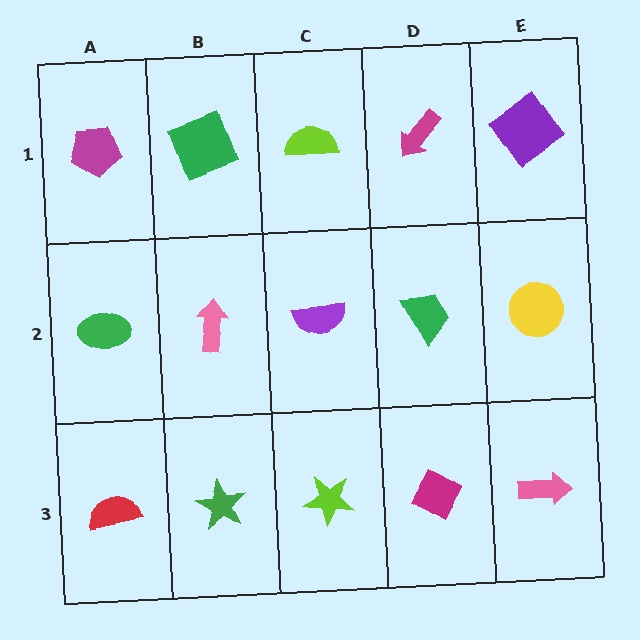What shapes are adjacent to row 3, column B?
A pink arrow (row 2, column B), a red semicircle (row 3, column A), a lime star (row 3, column C).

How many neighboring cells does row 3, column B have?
3.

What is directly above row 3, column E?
A yellow circle.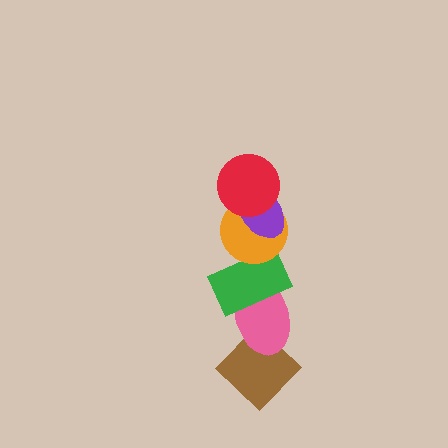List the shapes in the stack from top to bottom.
From top to bottom: the red circle, the purple ellipse, the orange circle, the green rectangle, the pink ellipse, the brown diamond.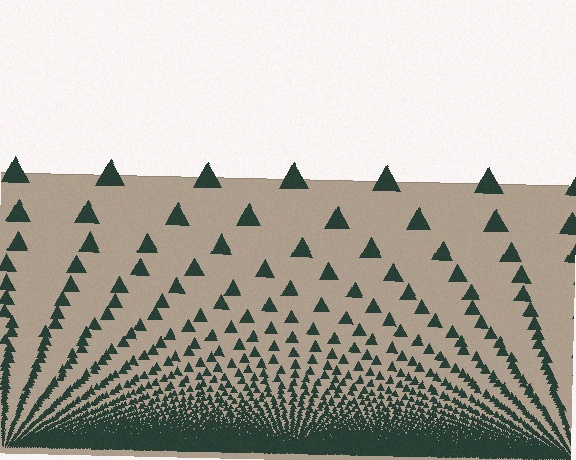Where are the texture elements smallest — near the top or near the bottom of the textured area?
Near the bottom.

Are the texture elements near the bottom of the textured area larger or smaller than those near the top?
Smaller. The gradient is inverted — elements near the bottom are smaller and denser.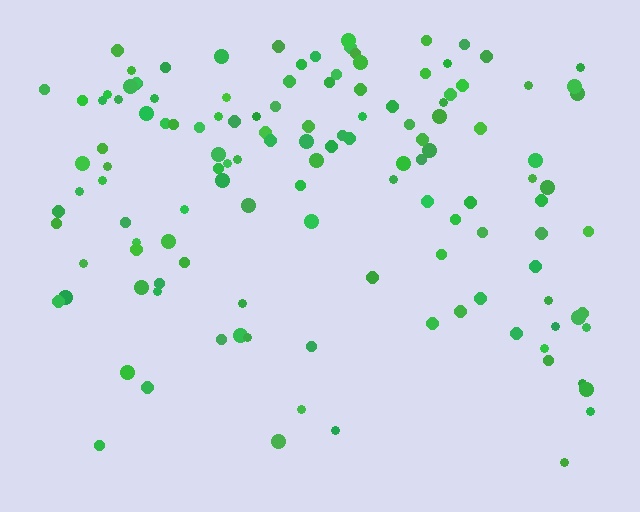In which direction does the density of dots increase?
From bottom to top, with the top side densest.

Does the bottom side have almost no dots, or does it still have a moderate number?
Still a moderate number, just noticeably fewer than the top.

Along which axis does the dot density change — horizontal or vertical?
Vertical.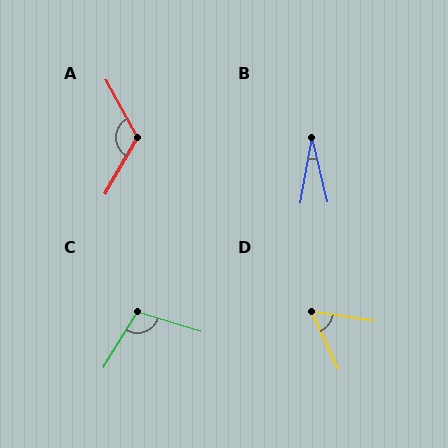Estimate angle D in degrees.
Approximately 56 degrees.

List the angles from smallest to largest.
B (23°), D (56°), C (104°), A (121°).